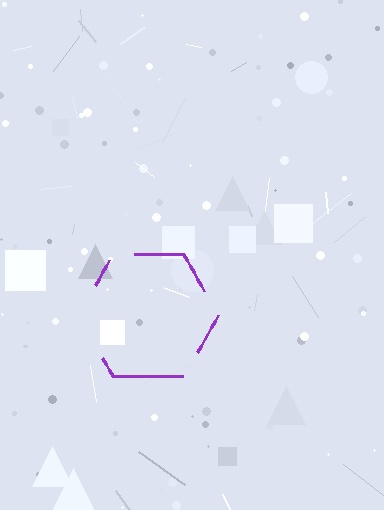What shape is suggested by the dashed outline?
The dashed outline suggests a hexagon.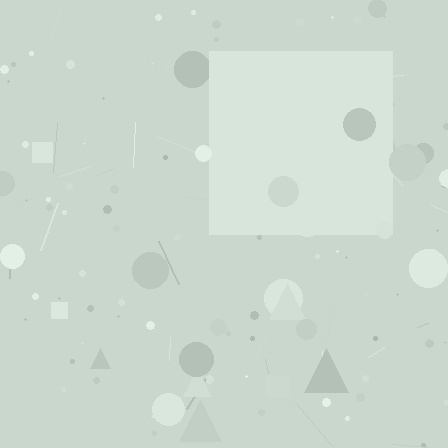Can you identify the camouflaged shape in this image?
The camouflaged shape is a square.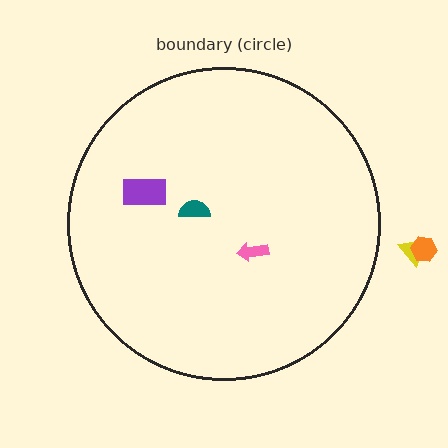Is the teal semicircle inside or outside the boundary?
Inside.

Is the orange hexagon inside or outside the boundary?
Outside.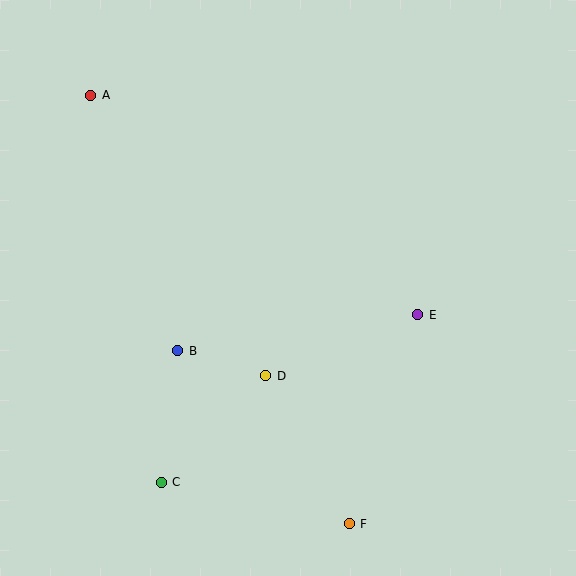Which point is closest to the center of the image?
Point D at (266, 376) is closest to the center.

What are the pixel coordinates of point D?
Point D is at (266, 376).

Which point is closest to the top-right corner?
Point E is closest to the top-right corner.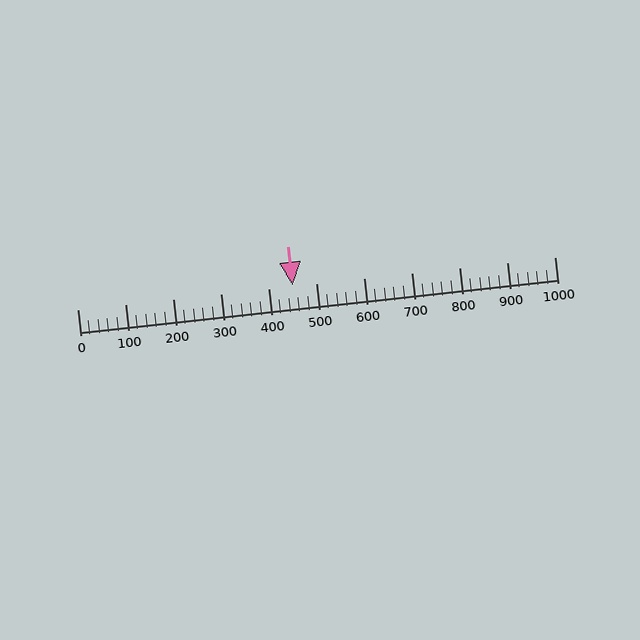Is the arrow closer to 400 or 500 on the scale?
The arrow is closer to 500.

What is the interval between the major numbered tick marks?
The major tick marks are spaced 100 units apart.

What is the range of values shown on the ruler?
The ruler shows values from 0 to 1000.